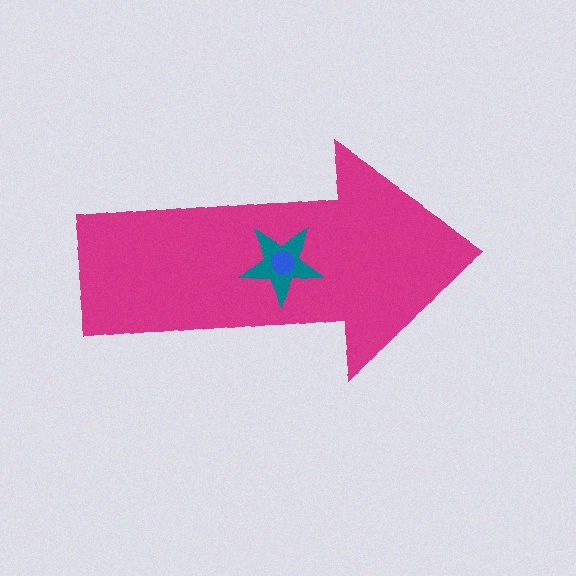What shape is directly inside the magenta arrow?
The teal star.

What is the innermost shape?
The blue circle.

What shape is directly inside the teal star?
The blue circle.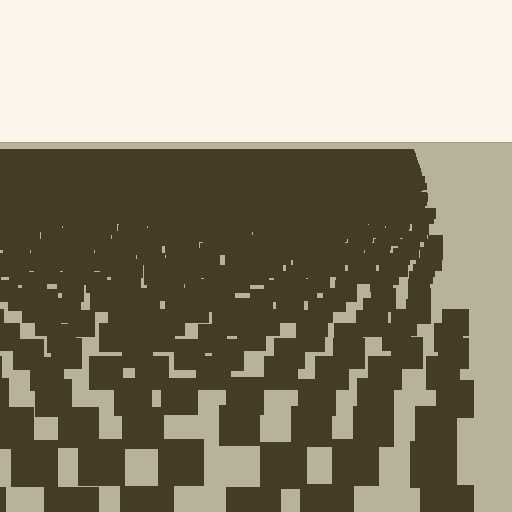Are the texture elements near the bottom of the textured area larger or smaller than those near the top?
Larger. Near the bottom, elements are closer to the viewer and appear at a bigger on-screen size.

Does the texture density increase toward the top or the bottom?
Density increases toward the top.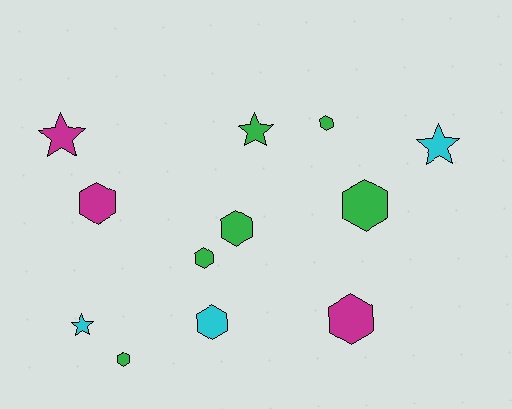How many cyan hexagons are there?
There is 1 cyan hexagon.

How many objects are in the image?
There are 12 objects.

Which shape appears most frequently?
Hexagon, with 8 objects.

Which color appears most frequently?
Green, with 6 objects.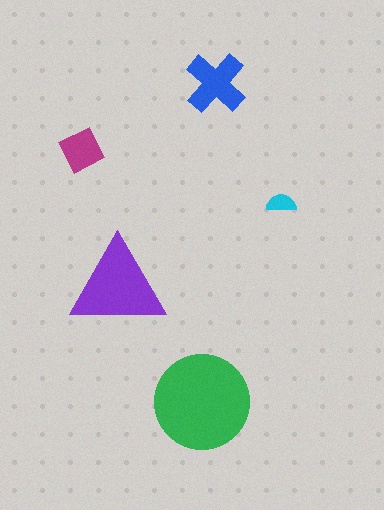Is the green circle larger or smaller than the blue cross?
Larger.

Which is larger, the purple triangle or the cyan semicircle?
The purple triangle.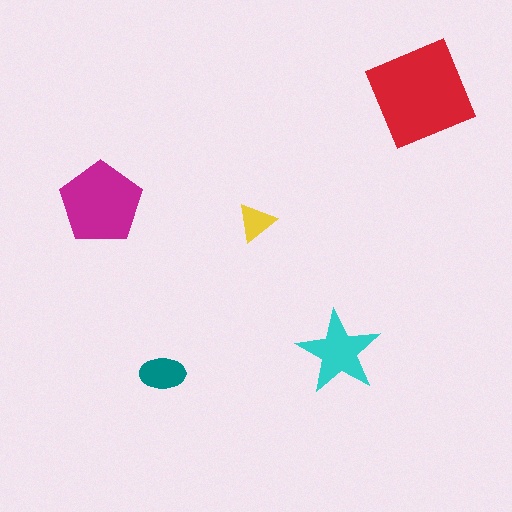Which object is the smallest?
The yellow triangle.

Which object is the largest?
The red diamond.